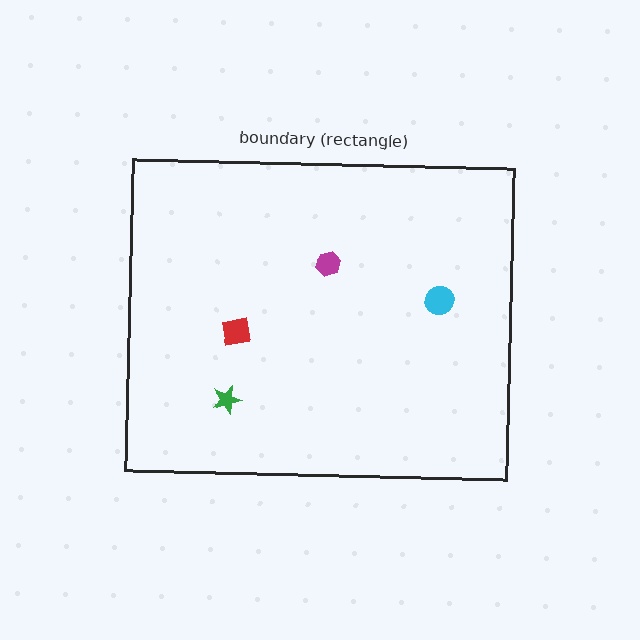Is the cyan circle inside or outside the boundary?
Inside.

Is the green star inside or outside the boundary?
Inside.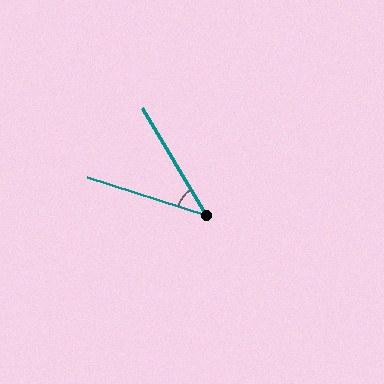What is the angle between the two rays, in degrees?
Approximately 42 degrees.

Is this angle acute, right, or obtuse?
It is acute.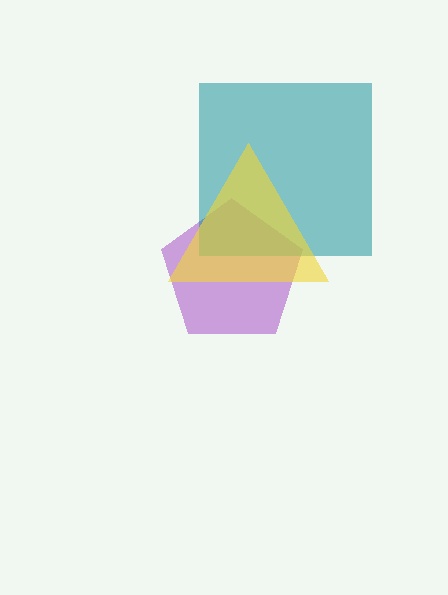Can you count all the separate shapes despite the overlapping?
Yes, there are 3 separate shapes.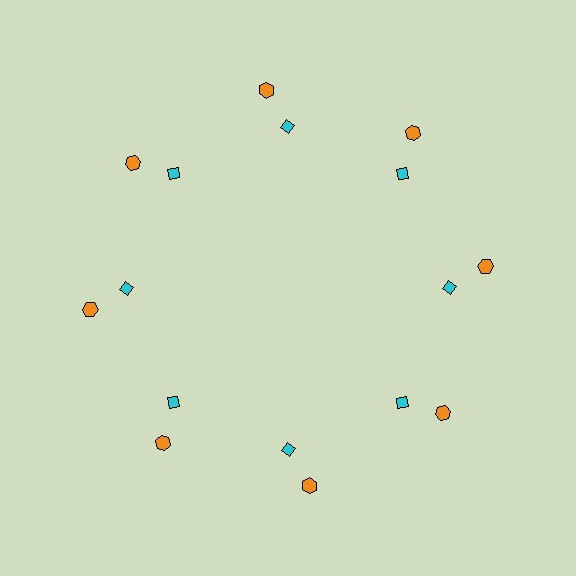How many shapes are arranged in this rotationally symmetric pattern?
There are 16 shapes, arranged in 8 groups of 2.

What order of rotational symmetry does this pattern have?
This pattern has 8-fold rotational symmetry.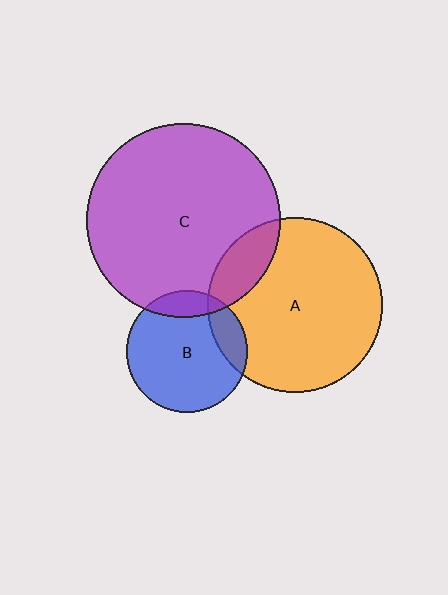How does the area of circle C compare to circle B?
Approximately 2.5 times.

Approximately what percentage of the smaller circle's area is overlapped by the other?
Approximately 15%.